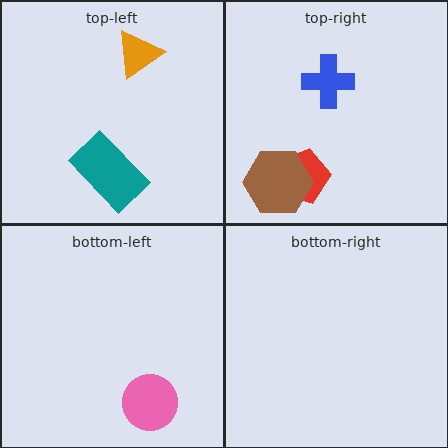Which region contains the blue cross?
The top-right region.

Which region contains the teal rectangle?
The top-left region.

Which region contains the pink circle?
The bottom-left region.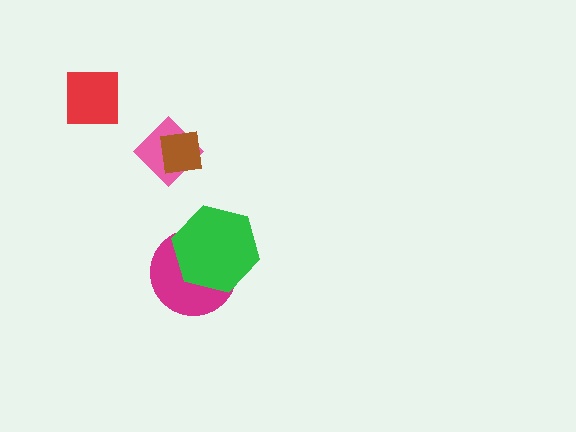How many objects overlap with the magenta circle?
1 object overlaps with the magenta circle.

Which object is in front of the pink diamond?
The brown square is in front of the pink diamond.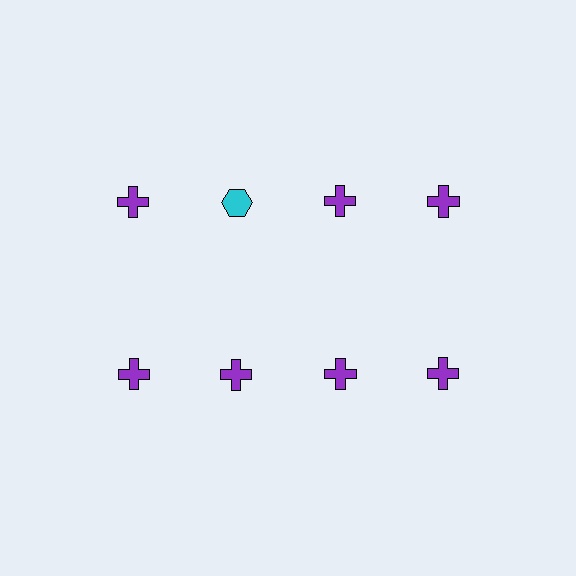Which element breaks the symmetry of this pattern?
The cyan hexagon in the top row, second from left column breaks the symmetry. All other shapes are purple crosses.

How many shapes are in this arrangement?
There are 8 shapes arranged in a grid pattern.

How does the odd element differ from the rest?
It differs in both color (cyan instead of purple) and shape (hexagon instead of cross).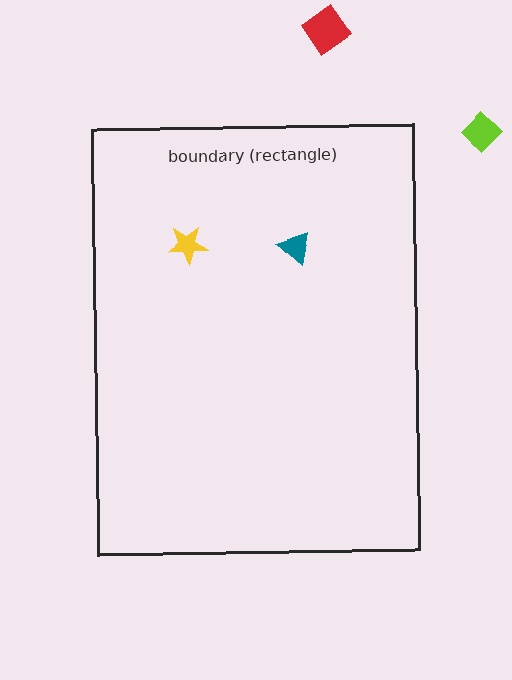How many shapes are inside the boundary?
2 inside, 2 outside.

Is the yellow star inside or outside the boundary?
Inside.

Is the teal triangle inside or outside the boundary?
Inside.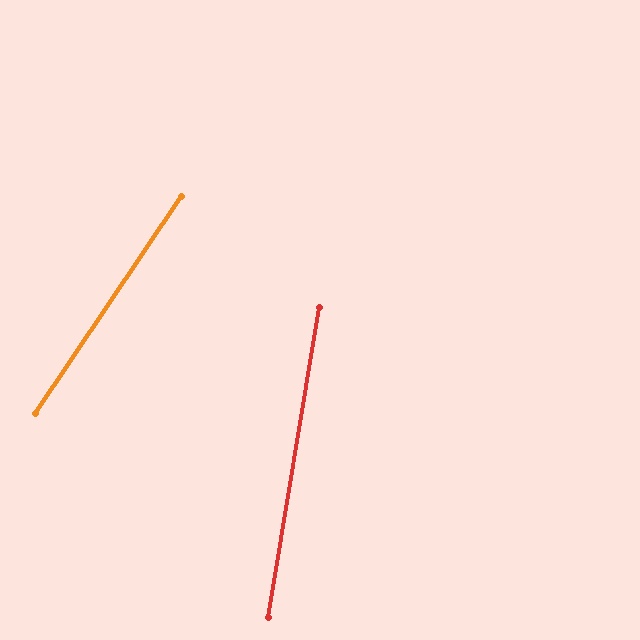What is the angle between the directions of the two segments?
Approximately 25 degrees.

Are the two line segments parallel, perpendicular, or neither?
Neither parallel nor perpendicular — they differ by about 25°.